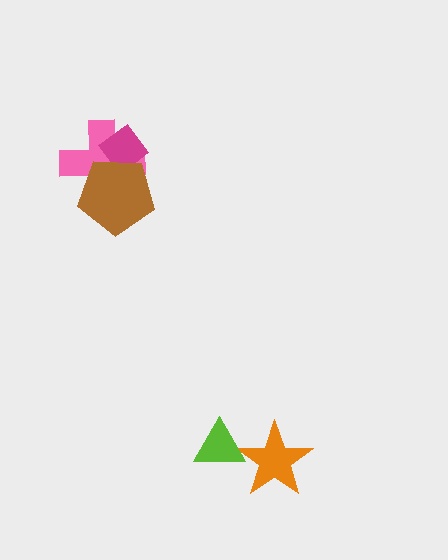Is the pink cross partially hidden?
Yes, it is partially covered by another shape.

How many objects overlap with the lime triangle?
1 object overlaps with the lime triangle.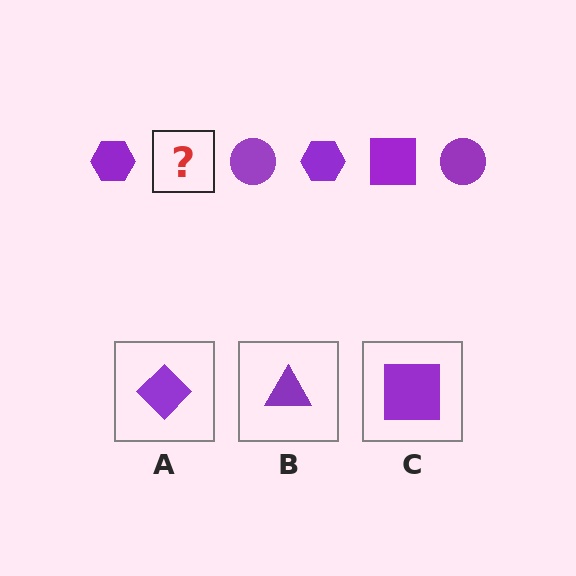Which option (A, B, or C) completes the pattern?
C.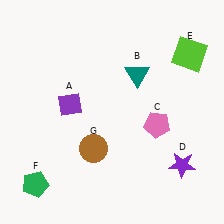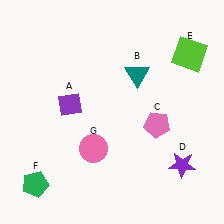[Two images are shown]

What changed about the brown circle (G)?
In Image 1, G is brown. In Image 2, it changed to pink.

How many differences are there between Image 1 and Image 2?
There is 1 difference between the two images.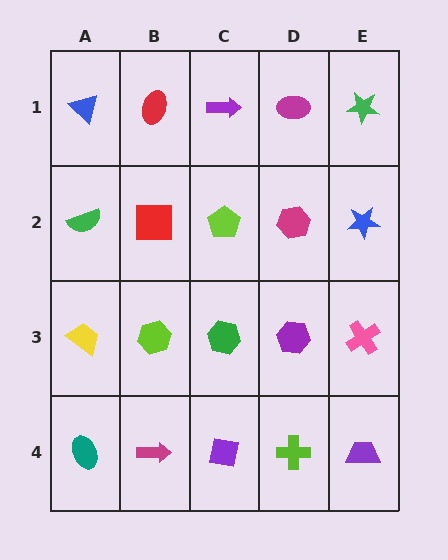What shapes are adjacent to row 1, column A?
A green semicircle (row 2, column A), a red ellipse (row 1, column B).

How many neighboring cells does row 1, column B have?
3.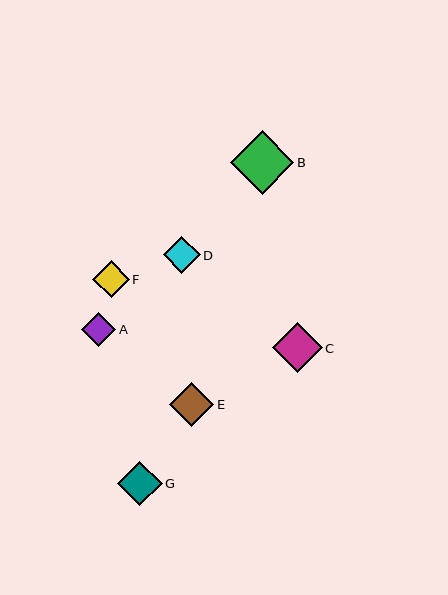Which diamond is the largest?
Diamond B is the largest with a size of approximately 63 pixels.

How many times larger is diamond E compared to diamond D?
Diamond E is approximately 1.2 times the size of diamond D.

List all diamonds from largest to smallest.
From largest to smallest: B, C, G, E, D, F, A.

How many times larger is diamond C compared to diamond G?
Diamond C is approximately 1.1 times the size of diamond G.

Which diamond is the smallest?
Diamond A is the smallest with a size of approximately 34 pixels.